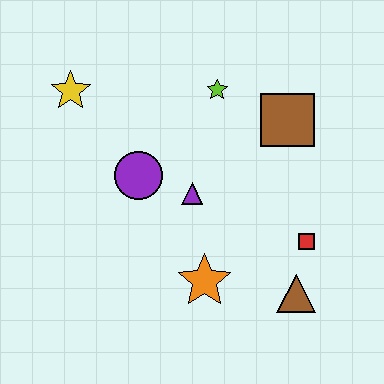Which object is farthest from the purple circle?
The brown triangle is farthest from the purple circle.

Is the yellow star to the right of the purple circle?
No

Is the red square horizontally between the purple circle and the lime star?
No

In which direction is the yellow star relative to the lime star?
The yellow star is to the left of the lime star.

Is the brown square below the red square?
No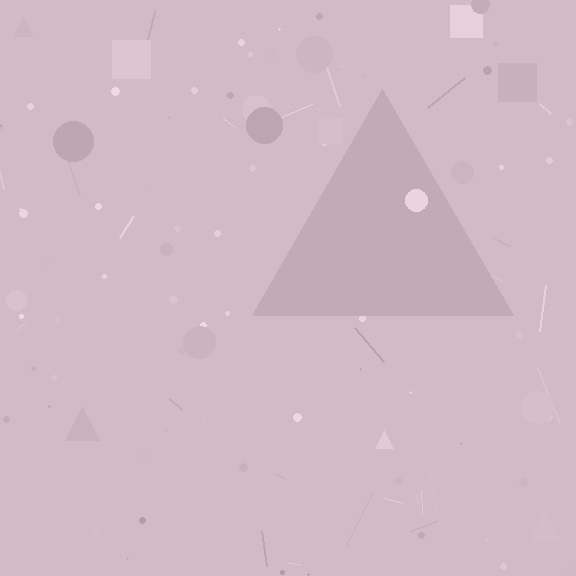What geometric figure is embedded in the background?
A triangle is embedded in the background.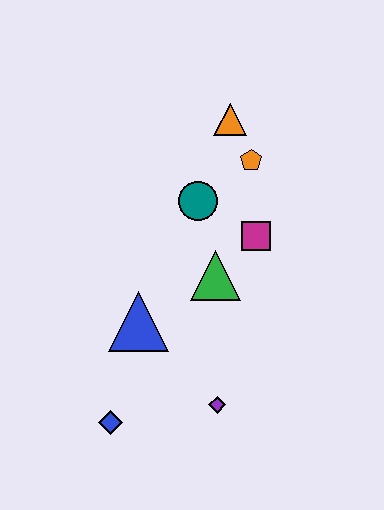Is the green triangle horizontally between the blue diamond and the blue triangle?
No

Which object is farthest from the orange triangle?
The blue diamond is farthest from the orange triangle.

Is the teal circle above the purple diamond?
Yes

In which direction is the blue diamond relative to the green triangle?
The blue diamond is below the green triangle.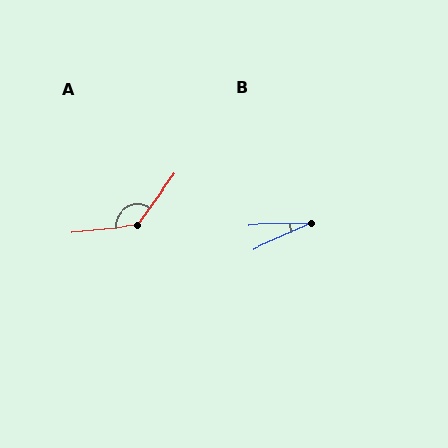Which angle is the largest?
A, at approximately 132 degrees.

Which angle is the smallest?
B, at approximately 23 degrees.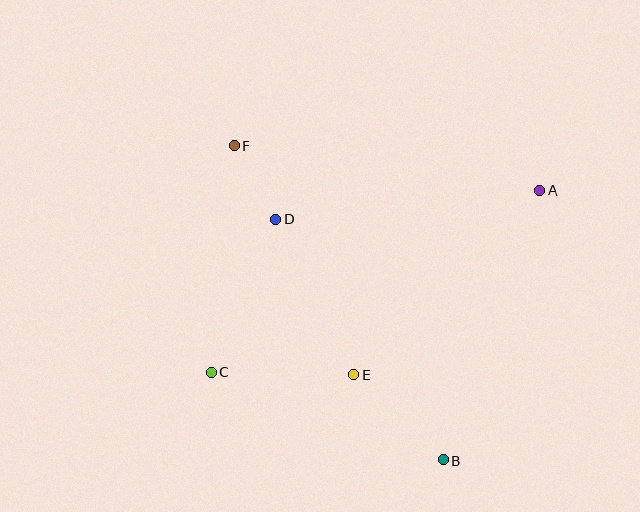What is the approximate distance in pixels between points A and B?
The distance between A and B is approximately 286 pixels.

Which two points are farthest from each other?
Points B and F are farthest from each other.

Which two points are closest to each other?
Points D and F are closest to each other.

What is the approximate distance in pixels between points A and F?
The distance between A and F is approximately 309 pixels.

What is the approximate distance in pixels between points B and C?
The distance between B and C is approximately 249 pixels.